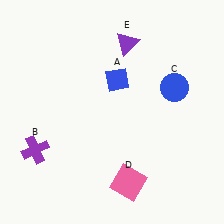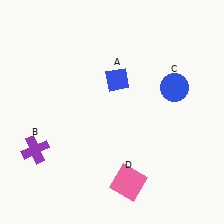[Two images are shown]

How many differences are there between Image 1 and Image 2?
There is 1 difference between the two images.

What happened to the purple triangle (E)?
The purple triangle (E) was removed in Image 2. It was in the top-right area of Image 1.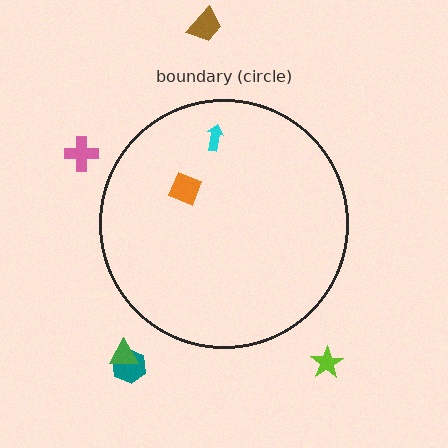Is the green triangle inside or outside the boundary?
Outside.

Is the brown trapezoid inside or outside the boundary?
Outside.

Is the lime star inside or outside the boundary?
Outside.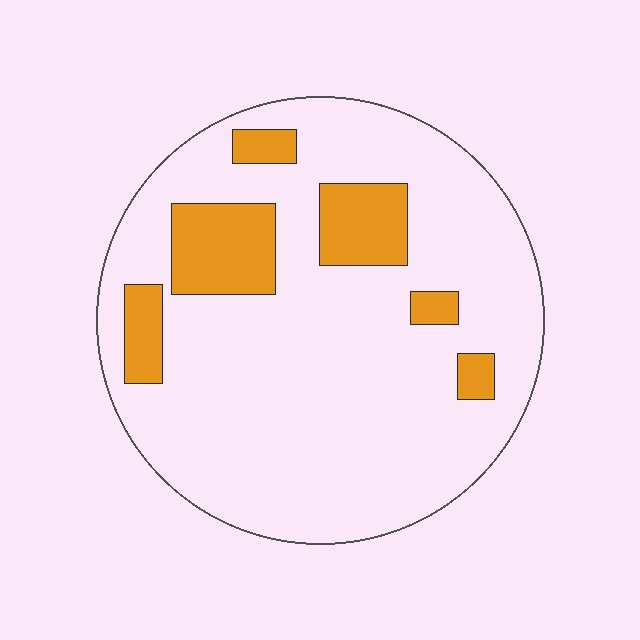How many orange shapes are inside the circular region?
6.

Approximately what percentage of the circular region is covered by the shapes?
Approximately 15%.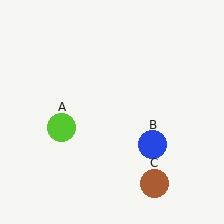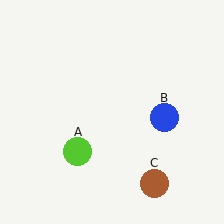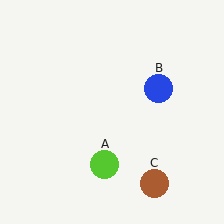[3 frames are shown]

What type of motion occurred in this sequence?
The lime circle (object A), blue circle (object B) rotated counterclockwise around the center of the scene.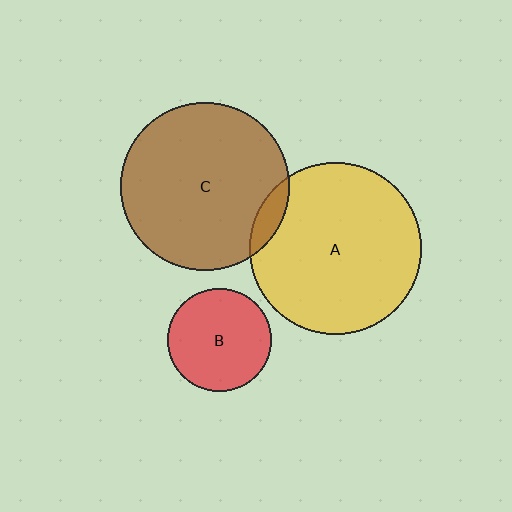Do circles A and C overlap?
Yes.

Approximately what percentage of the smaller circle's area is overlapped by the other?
Approximately 5%.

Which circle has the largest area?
Circle A (yellow).